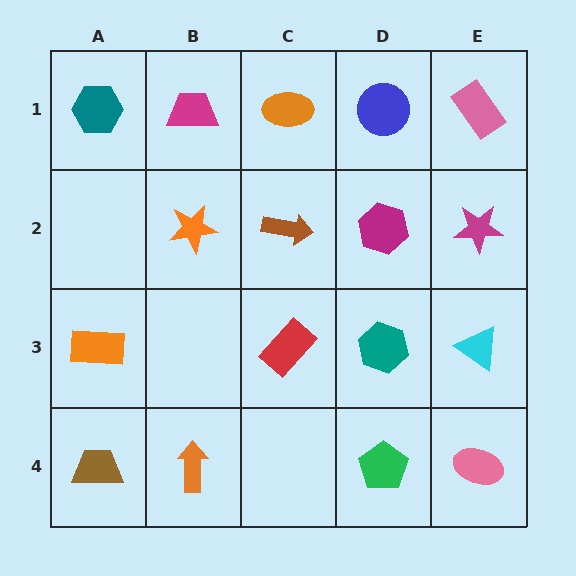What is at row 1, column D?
A blue circle.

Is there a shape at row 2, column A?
No, that cell is empty.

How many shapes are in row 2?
4 shapes.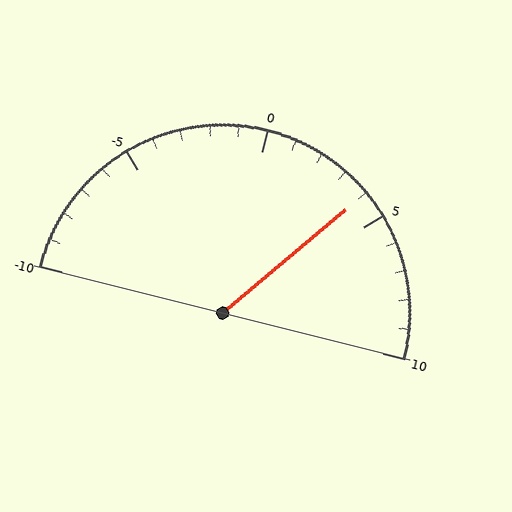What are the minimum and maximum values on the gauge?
The gauge ranges from -10 to 10.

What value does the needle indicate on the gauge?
The needle indicates approximately 4.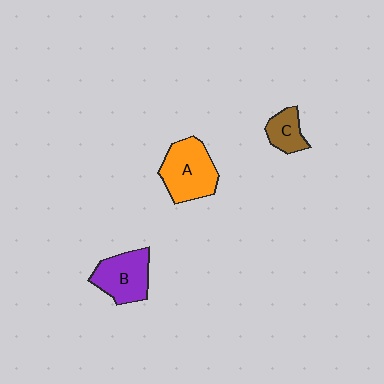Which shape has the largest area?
Shape A (orange).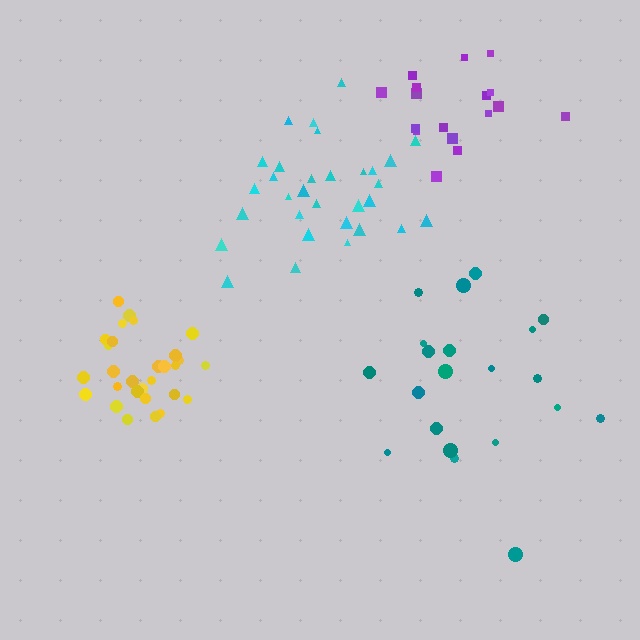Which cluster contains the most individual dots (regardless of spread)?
Cyan (31).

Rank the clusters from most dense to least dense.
yellow, cyan, purple, teal.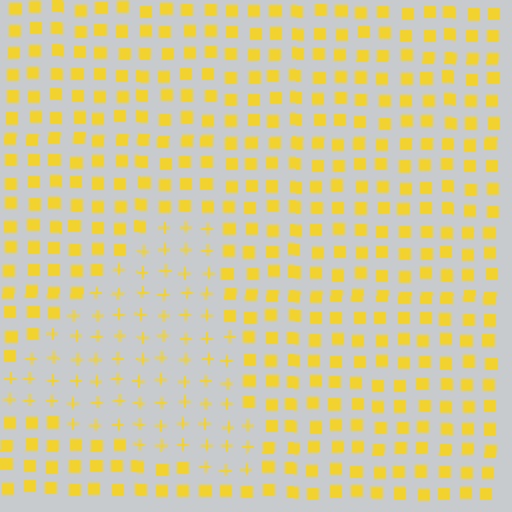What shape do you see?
I see a triangle.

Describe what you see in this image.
The image is filled with small yellow elements arranged in a uniform grid. A triangle-shaped region contains plus signs, while the surrounding area contains squares. The boundary is defined purely by the change in element shape.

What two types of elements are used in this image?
The image uses plus signs inside the triangle region and squares outside it.